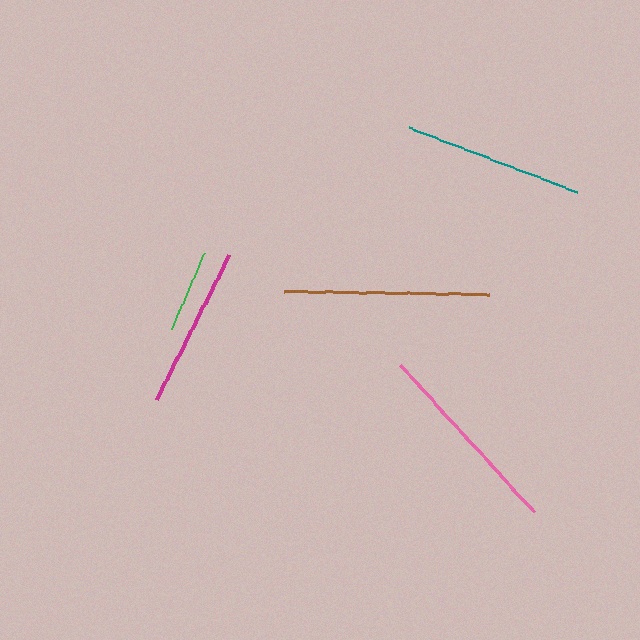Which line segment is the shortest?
The green line is the shortest at approximately 83 pixels.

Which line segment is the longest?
The brown line is the longest at approximately 206 pixels.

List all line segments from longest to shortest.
From longest to shortest: brown, pink, teal, magenta, green.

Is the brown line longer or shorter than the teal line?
The brown line is longer than the teal line.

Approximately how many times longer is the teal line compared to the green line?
The teal line is approximately 2.2 times the length of the green line.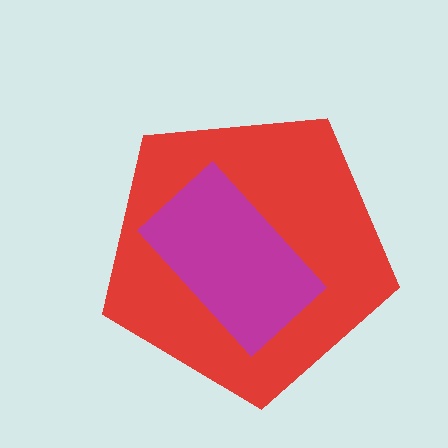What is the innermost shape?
The magenta rectangle.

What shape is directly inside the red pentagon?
The magenta rectangle.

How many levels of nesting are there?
2.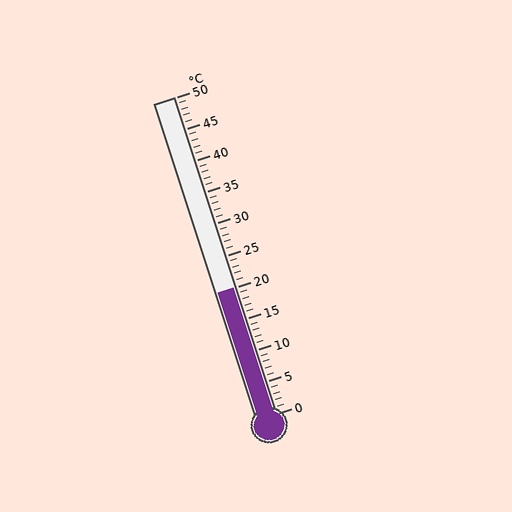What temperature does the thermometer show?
The thermometer shows approximately 20°C.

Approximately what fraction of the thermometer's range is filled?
The thermometer is filled to approximately 40% of its range.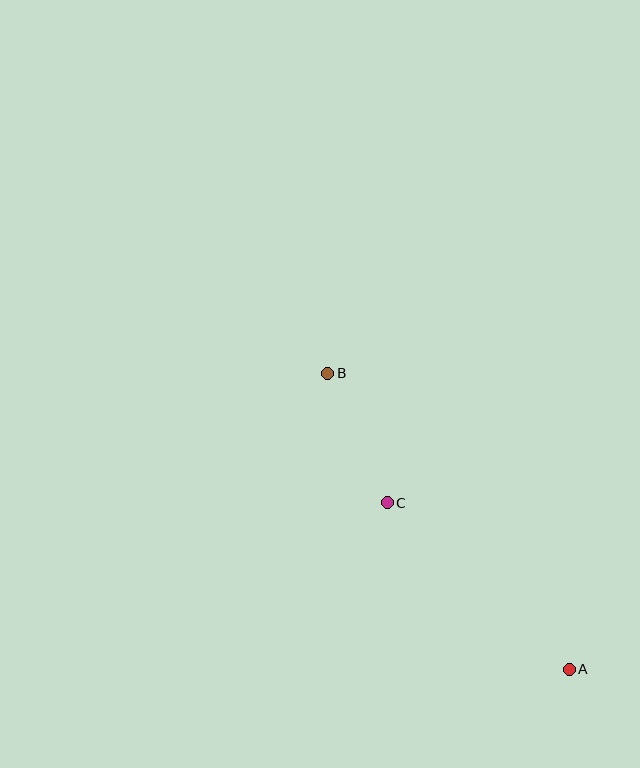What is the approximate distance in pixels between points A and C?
The distance between A and C is approximately 247 pixels.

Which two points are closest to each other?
Points B and C are closest to each other.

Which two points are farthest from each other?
Points A and B are farthest from each other.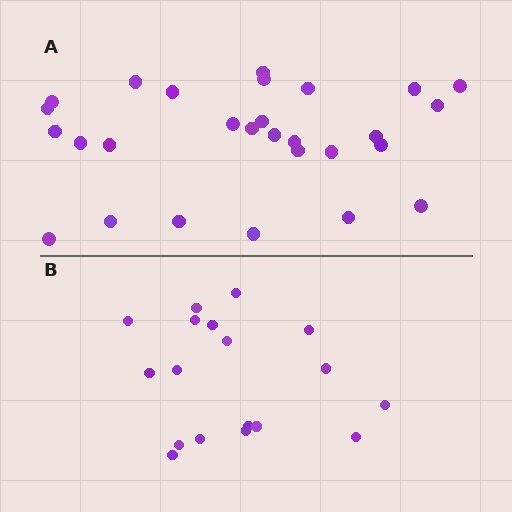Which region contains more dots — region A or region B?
Region A (the top region) has more dots.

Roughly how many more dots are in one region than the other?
Region A has roughly 10 or so more dots than region B.